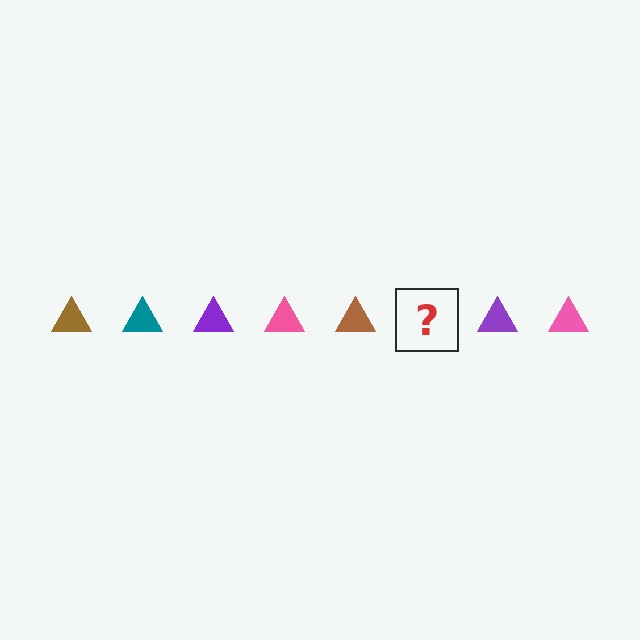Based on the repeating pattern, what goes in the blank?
The blank should be a teal triangle.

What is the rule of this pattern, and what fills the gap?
The rule is that the pattern cycles through brown, teal, purple, pink triangles. The gap should be filled with a teal triangle.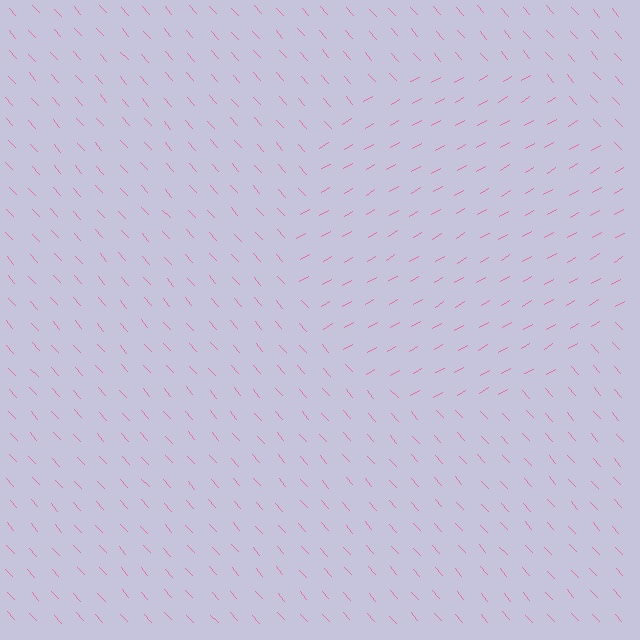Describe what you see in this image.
The image is filled with small pink line segments. A circle region in the image has lines oriented differently from the surrounding lines, creating a visible texture boundary.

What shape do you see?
I see a circle.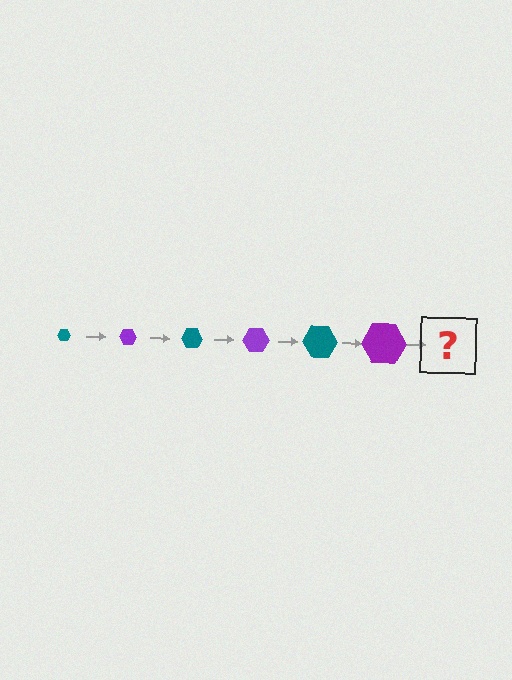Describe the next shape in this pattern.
It should be a teal hexagon, larger than the previous one.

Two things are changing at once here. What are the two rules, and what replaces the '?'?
The two rules are that the hexagon grows larger each step and the color cycles through teal and purple. The '?' should be a teal hexagon, larger than the previous one.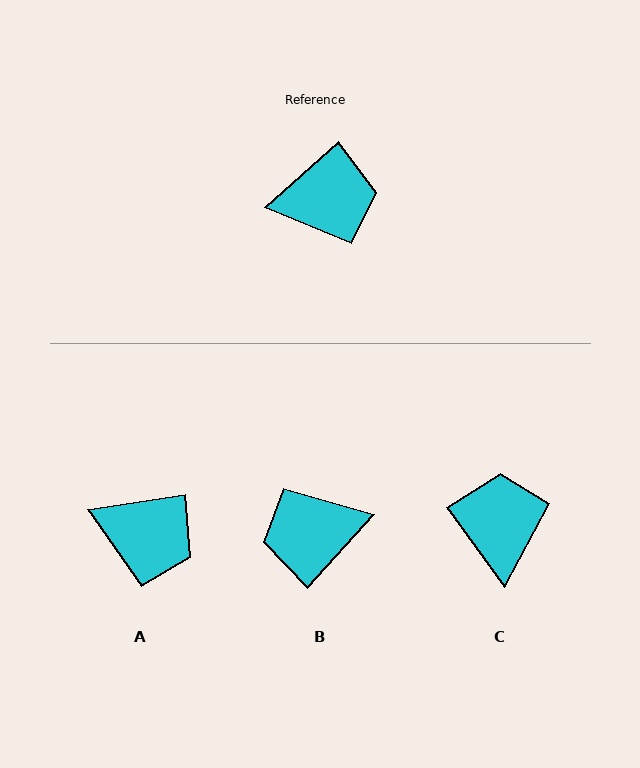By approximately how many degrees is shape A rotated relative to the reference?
Approximately 33 degrees clockwise.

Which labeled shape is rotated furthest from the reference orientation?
B, about 173 degrees away.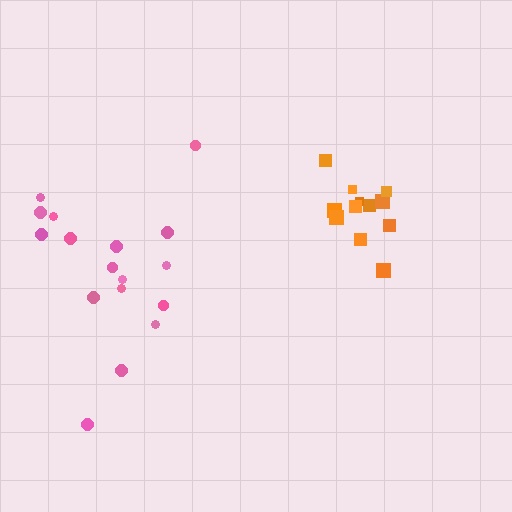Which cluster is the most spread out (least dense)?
Pink.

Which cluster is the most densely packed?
Orange.